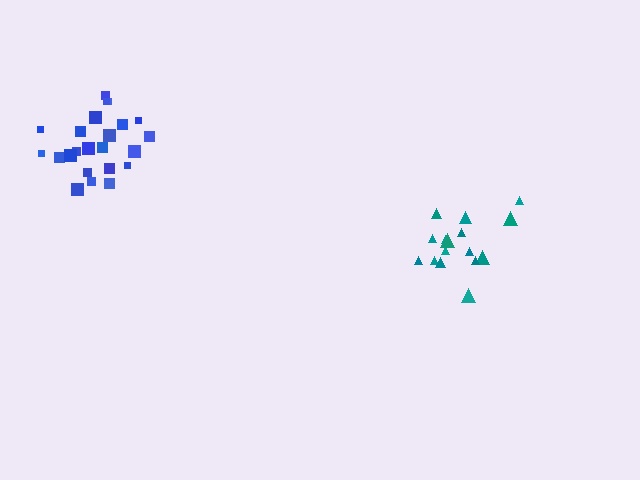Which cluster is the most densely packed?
Blue.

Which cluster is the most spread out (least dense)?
Teal.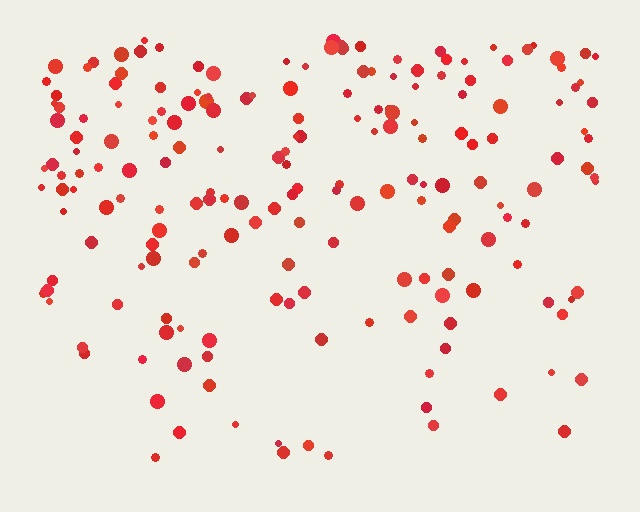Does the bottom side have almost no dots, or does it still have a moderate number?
Still a moderate number, just noticeably fewer than the top.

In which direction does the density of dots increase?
From bottom to top, with the top side densest.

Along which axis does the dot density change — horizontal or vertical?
Vertical.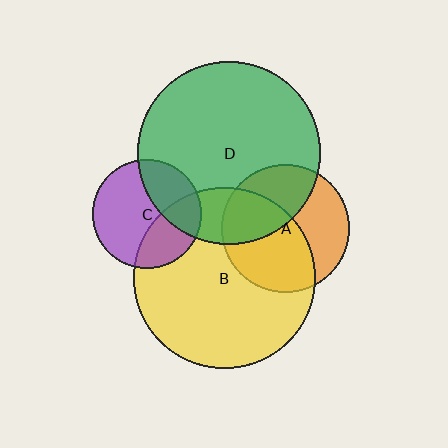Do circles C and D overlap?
Yes.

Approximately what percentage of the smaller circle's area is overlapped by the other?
Approximately 30%.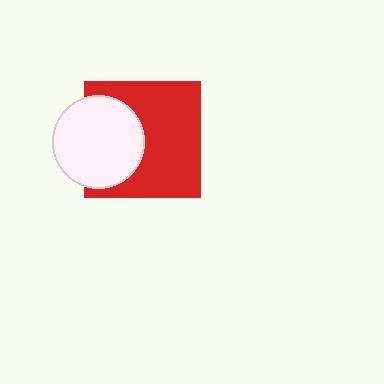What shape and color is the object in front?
The object in front is a white circle.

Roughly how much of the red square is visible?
About half of it is visible (roughly 65%).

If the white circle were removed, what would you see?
You would see the complete red square.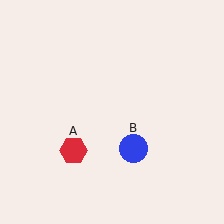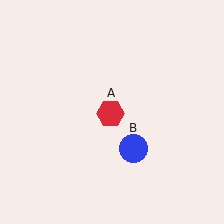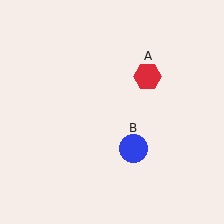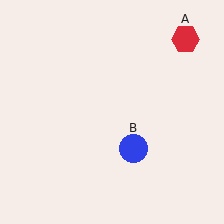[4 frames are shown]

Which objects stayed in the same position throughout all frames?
Blue circle (object B) remained stationary.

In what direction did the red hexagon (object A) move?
The red hexagon (object A) moved up and to the right.